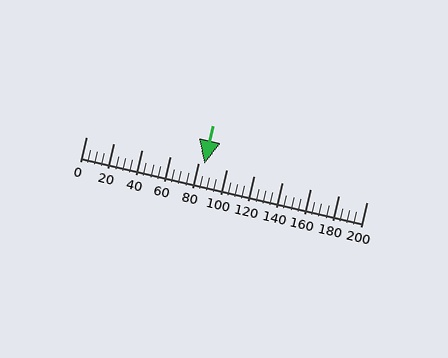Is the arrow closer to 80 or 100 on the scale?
The arrow is closer to 80.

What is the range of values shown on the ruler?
The ruler shows values from 0 to 200.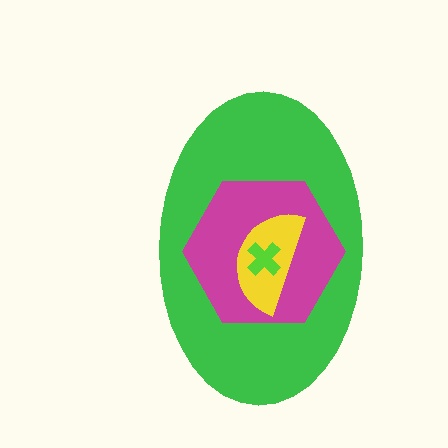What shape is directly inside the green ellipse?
The magenta hexagon.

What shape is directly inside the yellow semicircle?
The lime cross.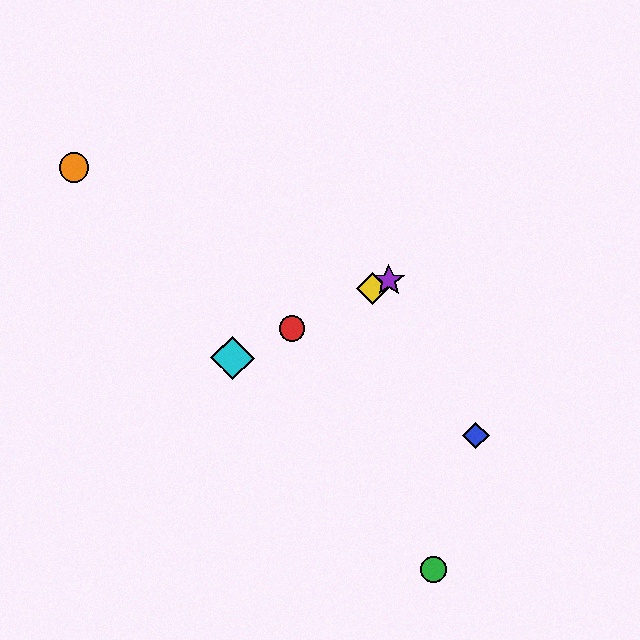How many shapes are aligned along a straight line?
4 shapes (the red circle, the yellow diamond, the purple star, the cyan diamond) are aligned along a straight line.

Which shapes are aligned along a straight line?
The red circle, the yellow diamond, the purple star, the cyan diamond are aligned along a straight line.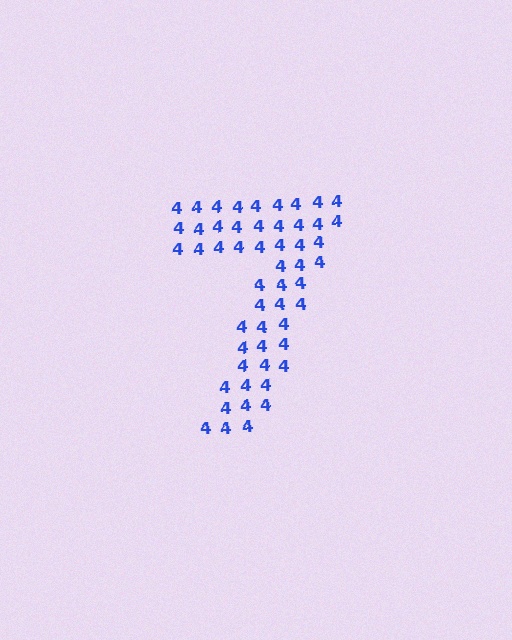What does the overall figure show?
The overall figure shows the digit 7.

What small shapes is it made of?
It is made of small digit 4's.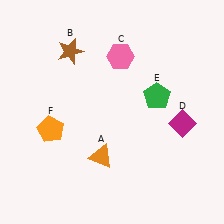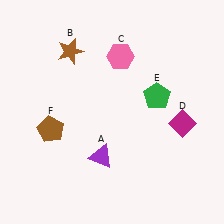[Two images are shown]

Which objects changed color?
A changed from orange to purple. F changed from orange to brown.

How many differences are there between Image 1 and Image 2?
There are 2 differences between the two images.